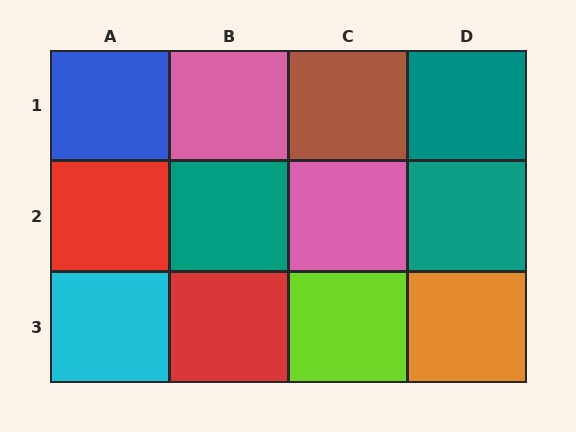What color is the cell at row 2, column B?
Teal.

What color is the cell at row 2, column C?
Pink.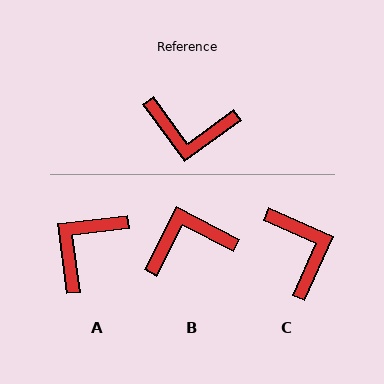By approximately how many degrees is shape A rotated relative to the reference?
Approximately 119 degrees clockwise.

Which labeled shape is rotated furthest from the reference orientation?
B, about 153 degrees away.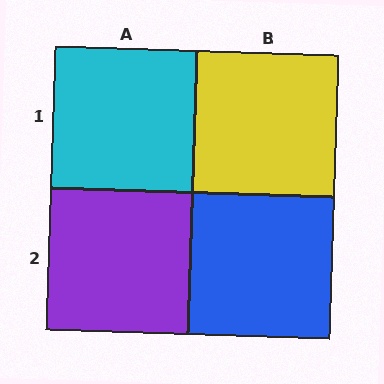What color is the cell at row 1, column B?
Yellow.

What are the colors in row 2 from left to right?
Purple, blue.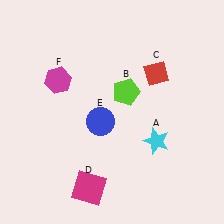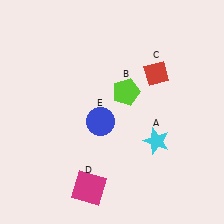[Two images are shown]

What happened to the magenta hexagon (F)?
The magenta hexagon (F) was removed in Image 2. It was in the top-left area of Image 1.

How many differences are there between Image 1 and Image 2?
There is 1 difference between the two images.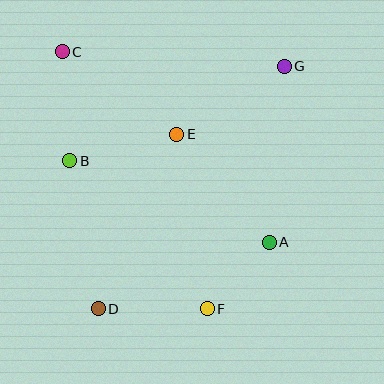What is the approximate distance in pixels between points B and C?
The distance between B and C is approximately 109 pixels.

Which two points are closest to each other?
Points A and F are closest to each other.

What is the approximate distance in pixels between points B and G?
The distance between B and G is approximately 235 pixels.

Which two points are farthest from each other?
Points D and G are farthest from each other.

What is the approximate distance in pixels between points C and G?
The distance between C and G is approximately 222 pixels.